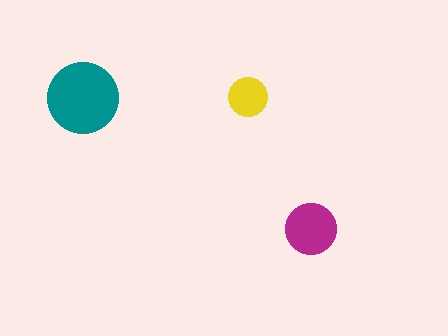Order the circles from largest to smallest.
the teal one, the magenta one, the yellow one.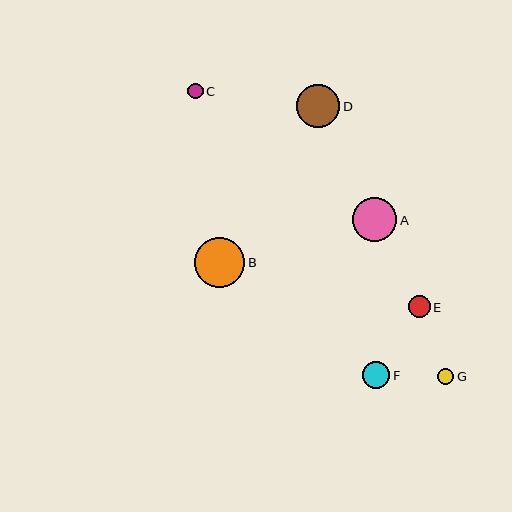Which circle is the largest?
Circle B is the largest with a size of approximately 50 pixels.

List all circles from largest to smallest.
From largest to smallest: B, A, D, F, E, G, C.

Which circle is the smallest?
Circle C is the smallest with a size of approximately 15 pixels.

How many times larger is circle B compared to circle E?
Circle B is approximately 2.3 times the size of circle E.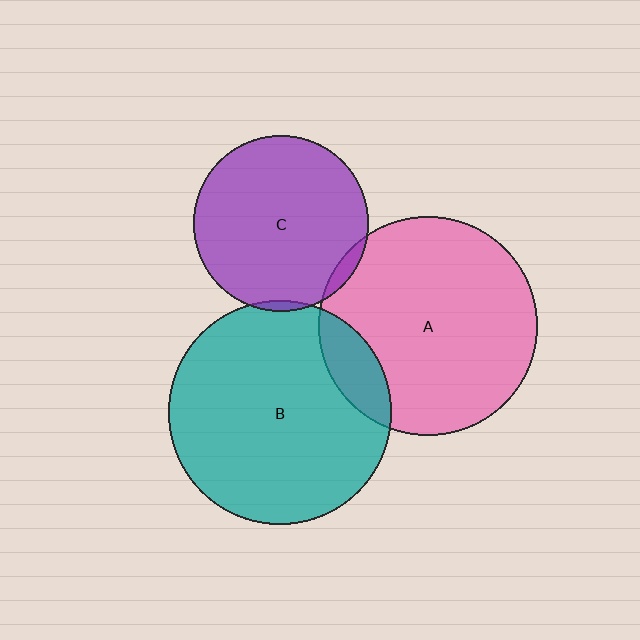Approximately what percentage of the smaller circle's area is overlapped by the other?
Approximately 15%.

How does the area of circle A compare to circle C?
Approximately 1.6 times.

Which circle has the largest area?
Circle B (teal).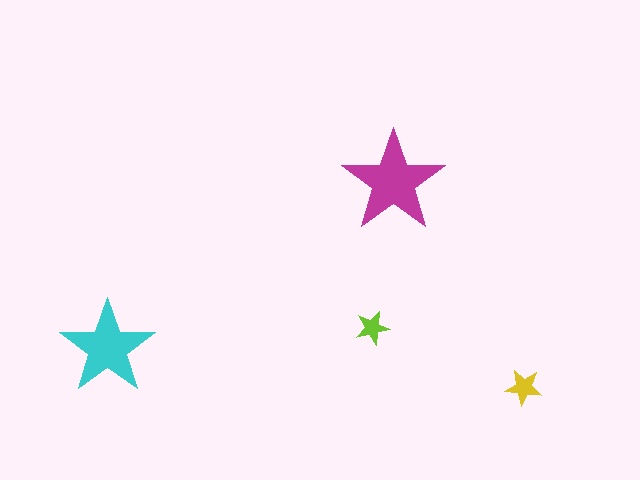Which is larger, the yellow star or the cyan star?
The cyan one.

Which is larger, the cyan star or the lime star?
The cyan one.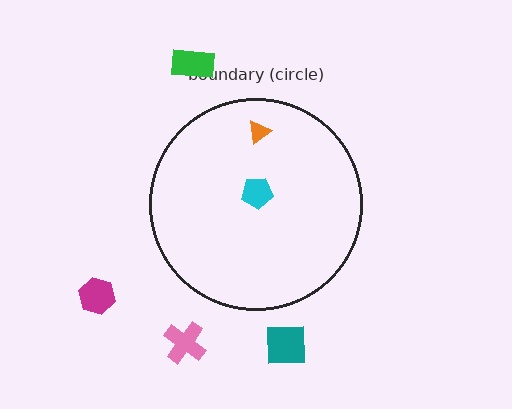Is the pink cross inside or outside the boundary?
Outside.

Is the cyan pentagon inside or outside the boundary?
Inside.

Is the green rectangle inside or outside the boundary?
Outside.